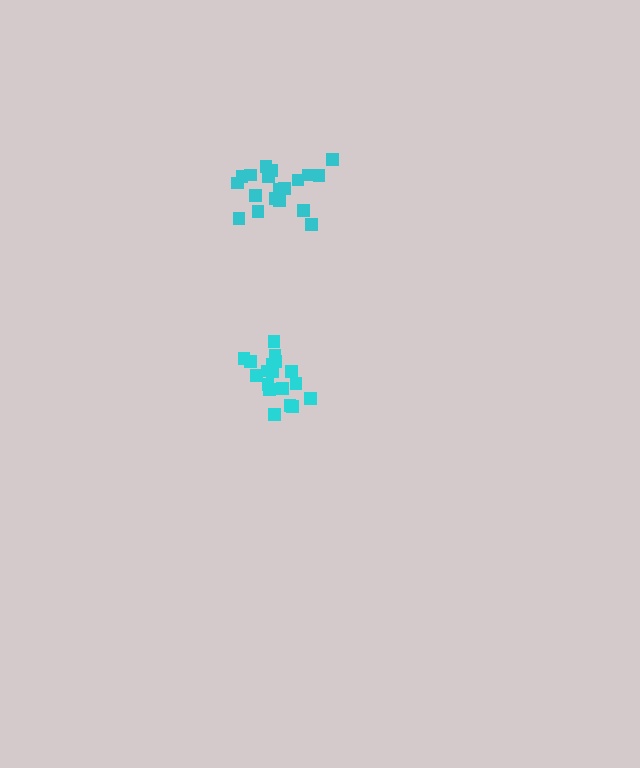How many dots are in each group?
Group 1: 18 dots, Group 2: 19 dots (37 total).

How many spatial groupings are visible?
There are 2 spatial groupings.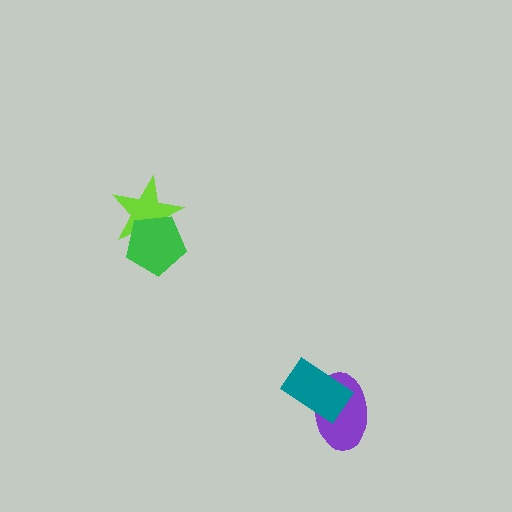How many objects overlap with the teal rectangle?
1 object overlaps with the teal rectangle.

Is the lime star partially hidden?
Yes, it is partially covered by another shape.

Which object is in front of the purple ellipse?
The teal rectangle is in front of the purple ellipse.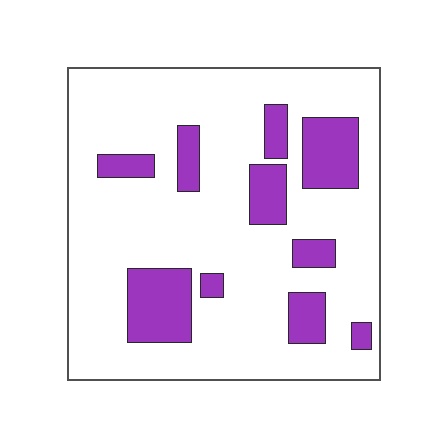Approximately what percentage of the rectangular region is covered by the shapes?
Approximately 20%.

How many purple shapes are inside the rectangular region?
10.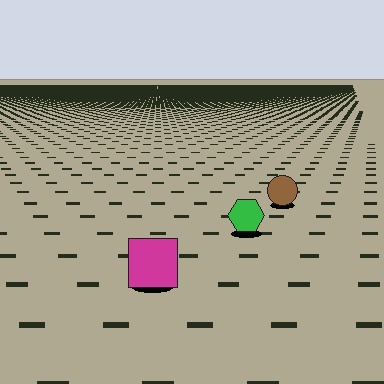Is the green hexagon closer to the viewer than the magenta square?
No. The magenta square is closer — you can tell from the texture gradient: the ground texture is coarser near it.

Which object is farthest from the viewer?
The brown circle is farthest from the viewer. It appears smaller and the ground texture around it is denser.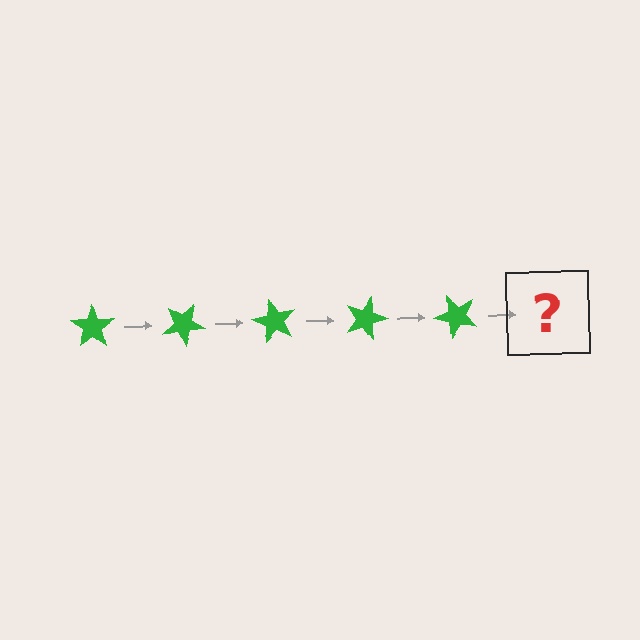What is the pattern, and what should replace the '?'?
The pattern is that the star rotates 30 degrees each step. The '?' should be a green star rotated 150 degrees.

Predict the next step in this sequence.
The next step is a green star rotated 150 degrees.